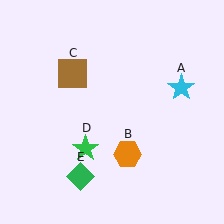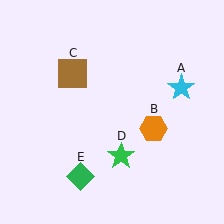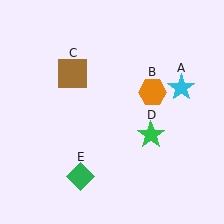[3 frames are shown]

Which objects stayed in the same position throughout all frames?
Cyan star (object A) and brown square (object C) and green diamond (object E) remained stationary.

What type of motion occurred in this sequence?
The orange hexagon (object B), green star (object D) rotated counterclockwise around the center of the scene.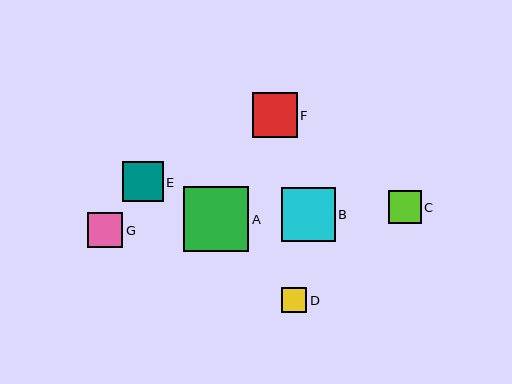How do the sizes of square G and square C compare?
Square G and square C are approximately the same size.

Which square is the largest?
Square A is the largest with a size of approximately 65 pixels.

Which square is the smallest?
Square D is the smallest with a size of approximately 25 pixels.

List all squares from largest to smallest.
From largest to smallest: A, B, F, E, G, C, D.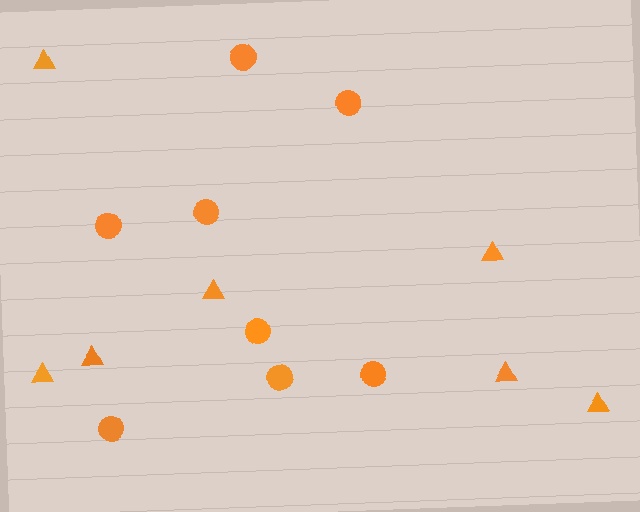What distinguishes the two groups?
There are 2 groups: one group of circles (8) and one group of triangles (7).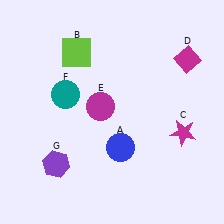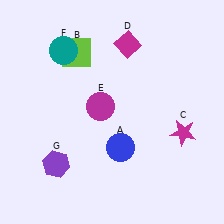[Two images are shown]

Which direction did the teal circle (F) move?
The teal circle (F) moved up.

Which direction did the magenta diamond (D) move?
The magenta diamond (D) moved left.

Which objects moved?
The objects that moved are: the magenta diamond (D), the teal circle (F).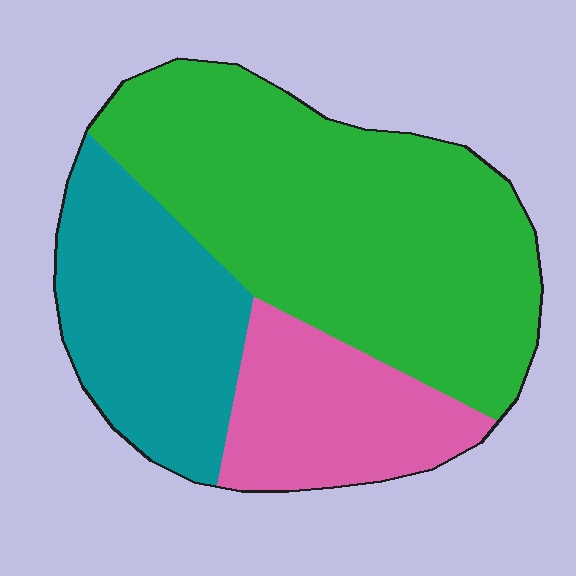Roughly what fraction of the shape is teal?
Teal covers around 25% of the shape.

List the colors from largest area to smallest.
From largest to smallest: green, teal, pink.